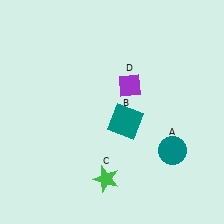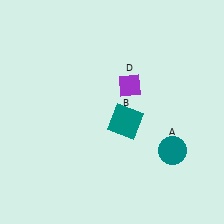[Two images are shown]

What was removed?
The green star (C) was removed in Image 2.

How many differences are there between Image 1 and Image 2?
There is 1 difference between the two images.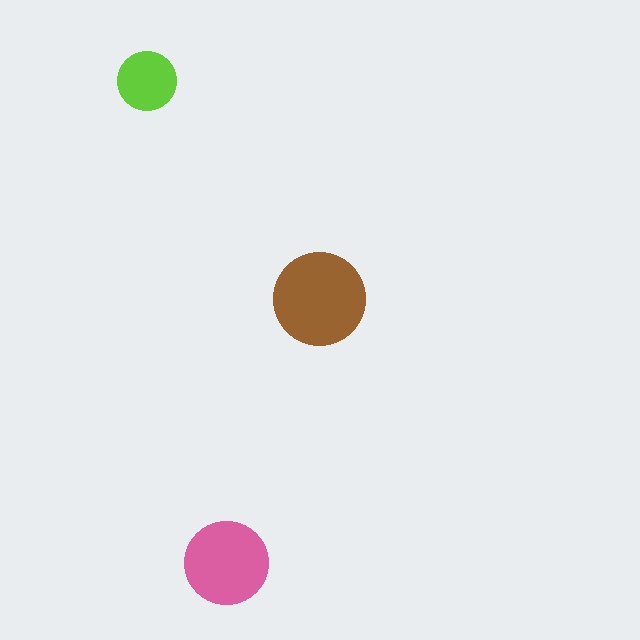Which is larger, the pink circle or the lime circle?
The pink one.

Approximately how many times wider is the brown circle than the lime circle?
About 1.5 times wider.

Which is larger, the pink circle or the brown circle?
The brown one.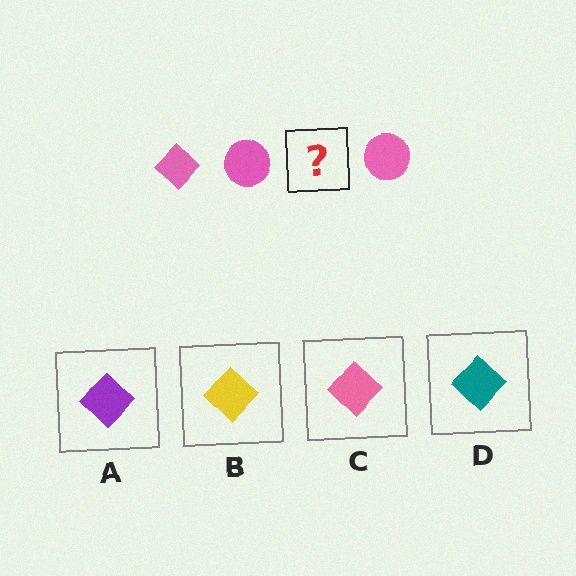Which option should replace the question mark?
Option C.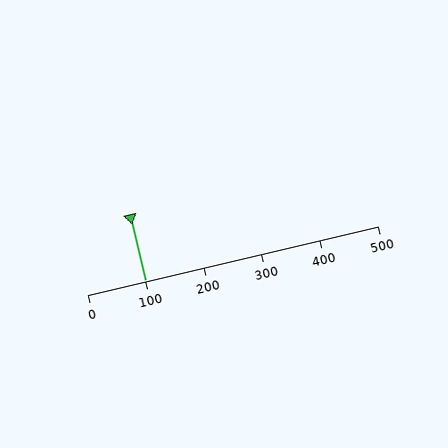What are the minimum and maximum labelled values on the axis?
The axis runs from 0 to 500.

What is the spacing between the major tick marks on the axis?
The major ticks are spaced 100 apart.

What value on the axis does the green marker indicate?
The marker indicates approximately 100.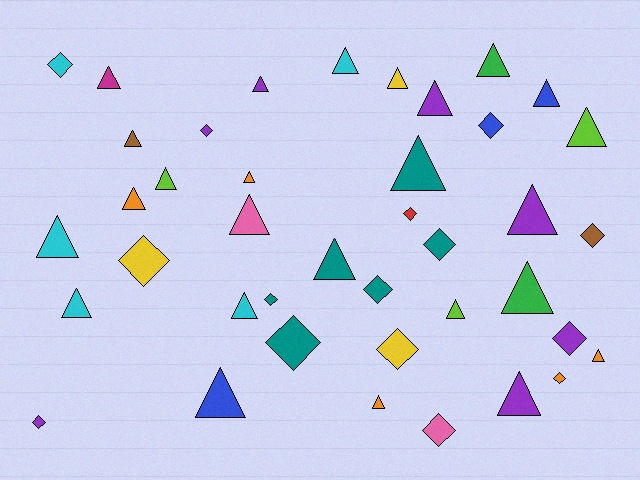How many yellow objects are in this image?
There are 3 yellow objects.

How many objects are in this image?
There are 40 objects.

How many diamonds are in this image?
There are 15 diamonds.